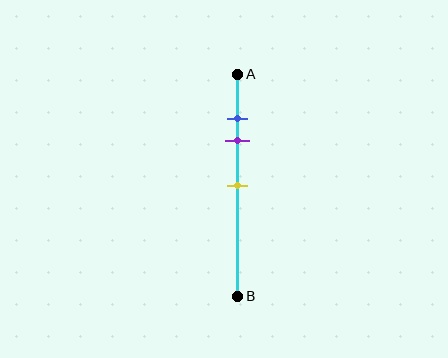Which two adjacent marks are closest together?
The blue and purple marks are the closest adjacent pair.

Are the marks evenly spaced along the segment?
No, the marks are not evenly spaced.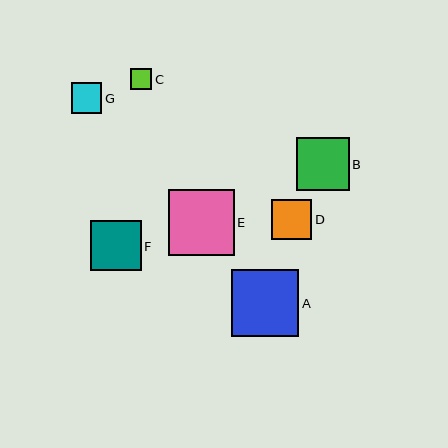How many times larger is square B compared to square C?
Square B is approximately 2.5 times the size of square C.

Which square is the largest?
Square A is the largest with a size of approximately 67 pixels.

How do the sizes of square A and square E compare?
Square A and square E are approximately the same size.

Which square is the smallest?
Square C is the smallest with a size of approximately 21 pixels.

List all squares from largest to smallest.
From largest to smallest: A, E, B, F, D, G, C.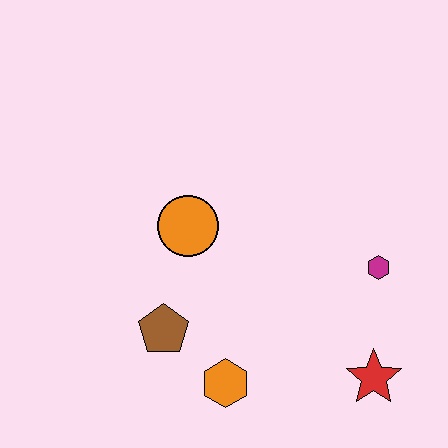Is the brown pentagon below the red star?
No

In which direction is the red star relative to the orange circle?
The red star is to the right of the orange circle.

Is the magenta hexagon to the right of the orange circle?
Yes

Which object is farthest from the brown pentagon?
The magenta hexagon is farthest from the brown pentagon.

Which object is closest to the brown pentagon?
The orange hexagon is closest to the brown pentagon.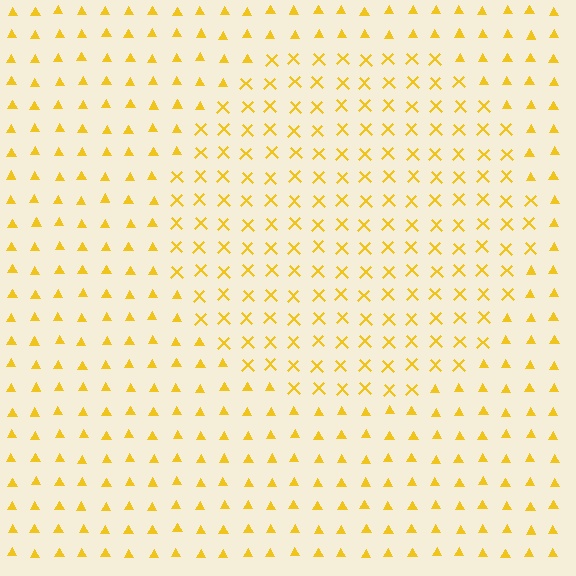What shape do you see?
I see a circle.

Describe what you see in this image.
The image is filled with small yellow elements arranged in a uniform grid. A circle-shaped region contains X marks, while the surrounding area contains triangles. The boundary is defined purely by the change in element shape.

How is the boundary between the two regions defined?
The boundary is defined by a change in element shape: X marks inside vs. triangles outside. All elements share the same color and spacing.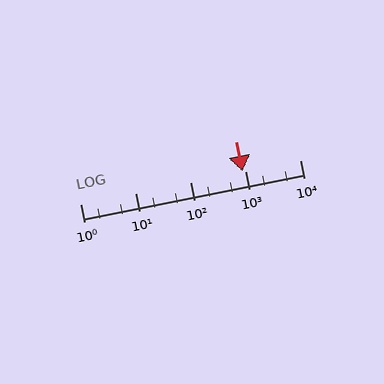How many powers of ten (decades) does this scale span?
The scale spans 4 decades, from 1 to 10000.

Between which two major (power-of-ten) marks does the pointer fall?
The pointer is between 100 and 1000.